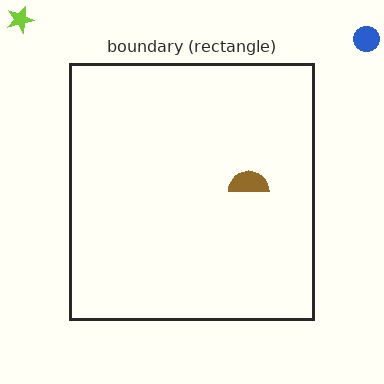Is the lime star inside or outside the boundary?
Outside.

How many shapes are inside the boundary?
1 inside, 2 outside.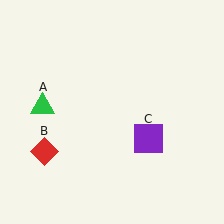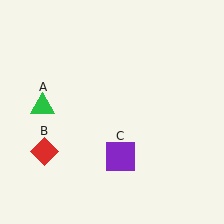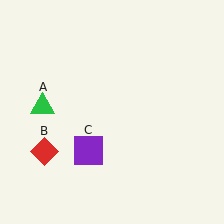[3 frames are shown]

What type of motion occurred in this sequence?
The purple square (object C) rotated clockwise around the center of the scene.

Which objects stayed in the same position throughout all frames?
Green triangle (object A) and red diamond (object B) remained stationary.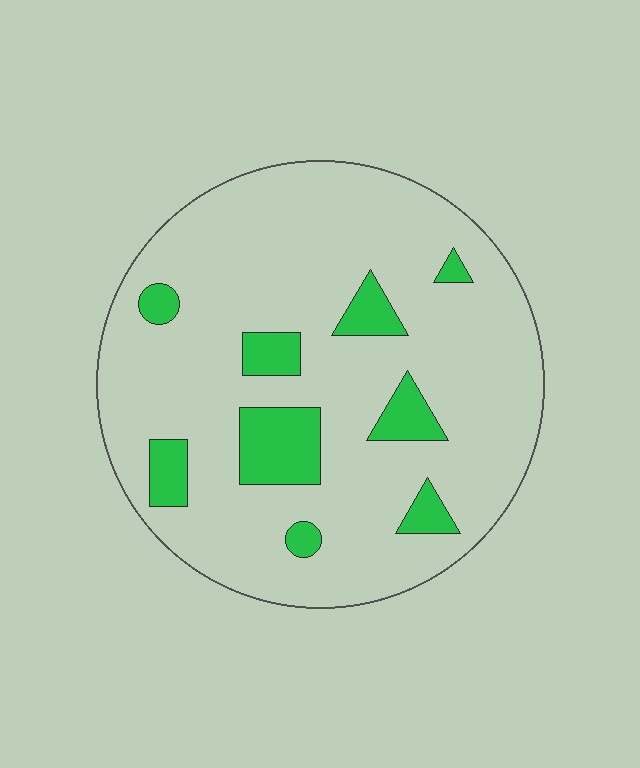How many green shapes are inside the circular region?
9.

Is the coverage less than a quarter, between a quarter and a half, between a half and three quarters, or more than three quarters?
Less than a quarter.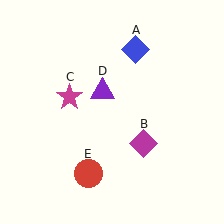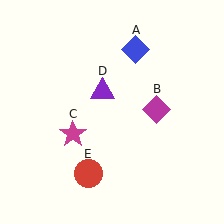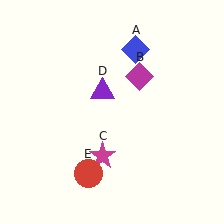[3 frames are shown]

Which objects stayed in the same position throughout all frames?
Blue diamond (object A) and purple triangle (object D) and red circle (object E) remained stationary.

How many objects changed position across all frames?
2 objects changed position: magenta diamond (object B), magenta star (object C).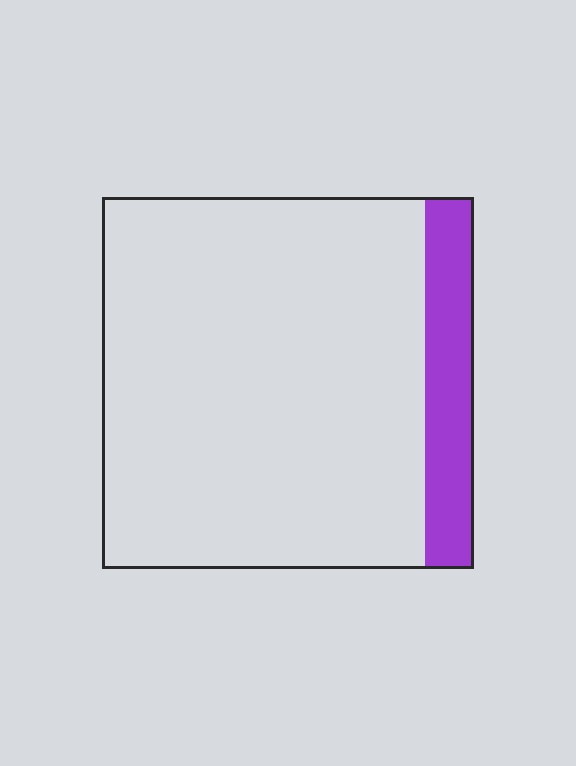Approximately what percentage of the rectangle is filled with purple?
Approximately 15%.